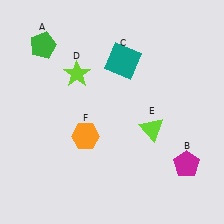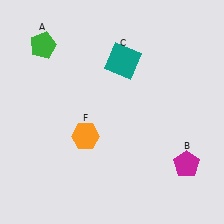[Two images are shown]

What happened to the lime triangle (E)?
The lime triangle (E) was removed in Image 2. It was in the bottom-right area of Image 1.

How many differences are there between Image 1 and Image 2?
There are 2 differences between the two images.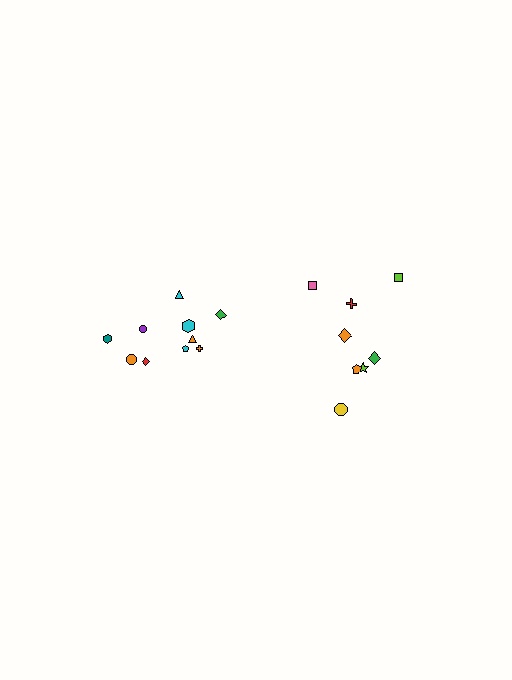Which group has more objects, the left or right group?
The left group.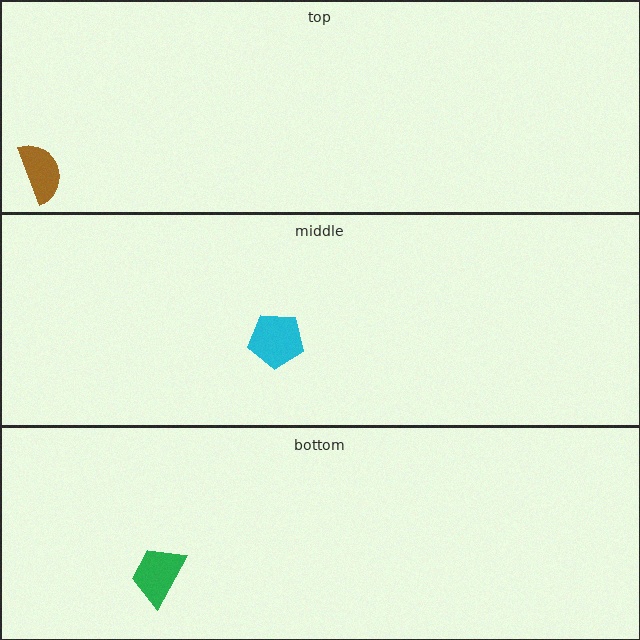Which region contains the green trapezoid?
The bottom region.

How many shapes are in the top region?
1.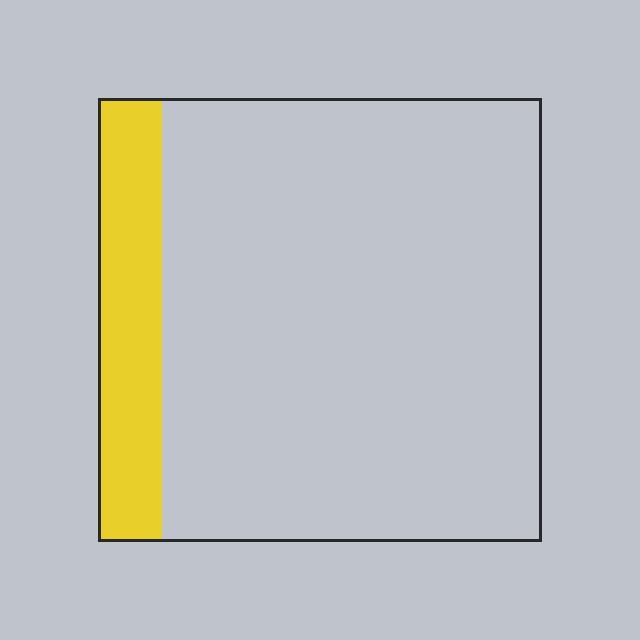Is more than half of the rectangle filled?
No.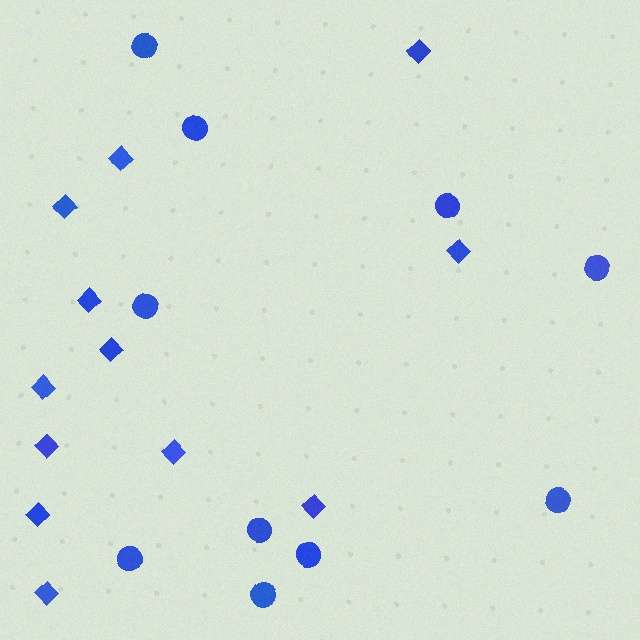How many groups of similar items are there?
There are 2 groups: one group of circles (10) and one group of diamonds (12).